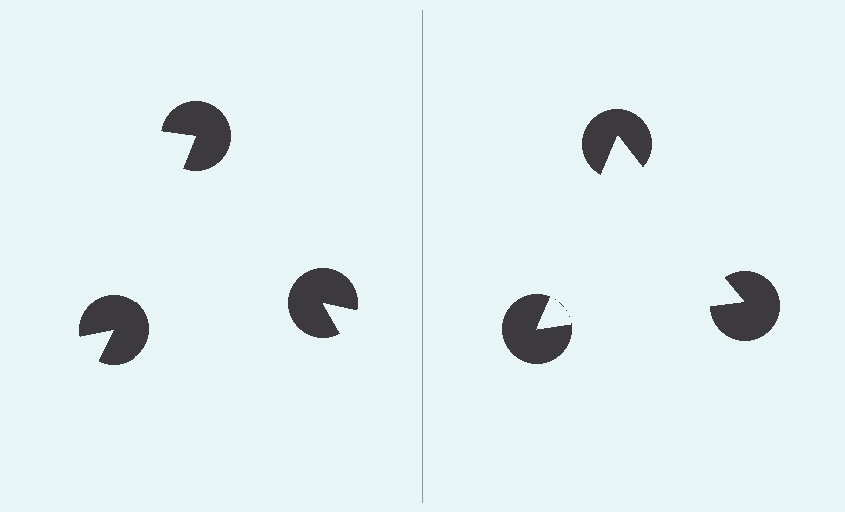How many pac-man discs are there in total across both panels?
6 — 3 on each side.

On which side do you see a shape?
An illusory triangle appears on the right side. On the left side the wedge cuts are rotated, so no coherent shape forms.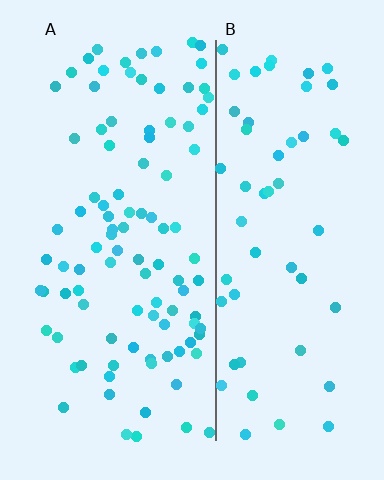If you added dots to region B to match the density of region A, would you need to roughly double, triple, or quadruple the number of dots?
Approximately double.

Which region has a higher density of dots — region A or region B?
A (the left).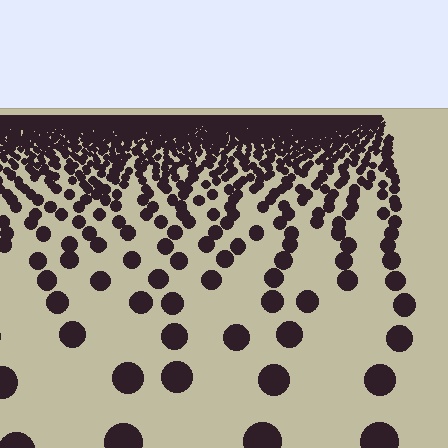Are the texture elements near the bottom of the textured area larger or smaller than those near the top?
Larger. Near the bottom, elements are closer to the viewer and appear at a bigger on-screen size.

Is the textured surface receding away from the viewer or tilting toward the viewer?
The surface is receding away from the viewer. Texture elements get smaller and denser toward the top.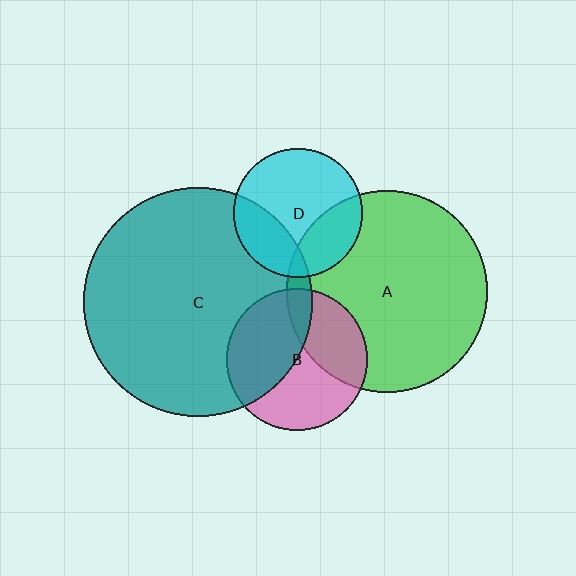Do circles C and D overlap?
Yes.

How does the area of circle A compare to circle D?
Approximately 2.4 times.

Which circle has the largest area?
Circle C (teal).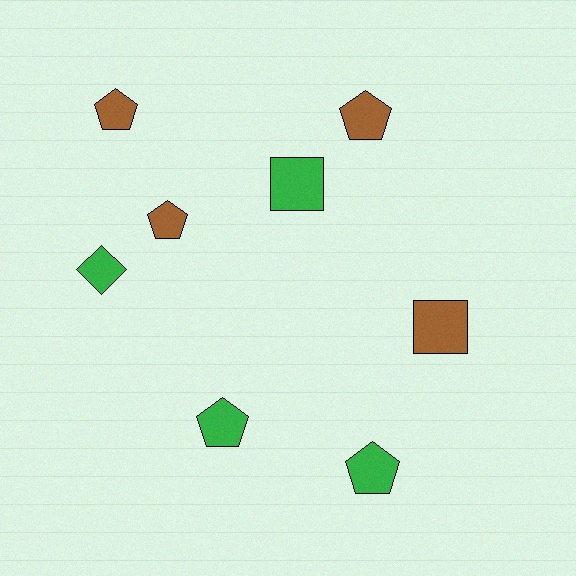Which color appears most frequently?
Brown, with 4 objects.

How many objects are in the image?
There are 8 objects.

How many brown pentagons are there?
There are 3 brown pentagons.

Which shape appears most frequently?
Pentagon, with 5 objects.